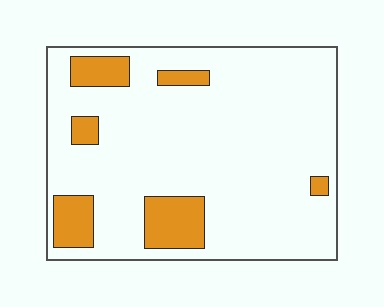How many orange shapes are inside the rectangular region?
6.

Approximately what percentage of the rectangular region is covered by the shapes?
Approximately 15%.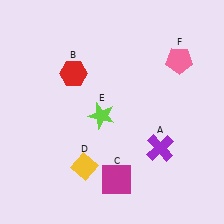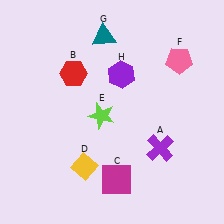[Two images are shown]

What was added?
A teal triangle (G), a purple hexagon (H) were added in Image 2.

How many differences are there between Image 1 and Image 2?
There are 2 differences between the two images.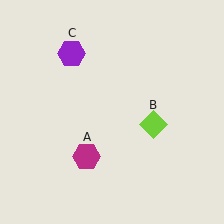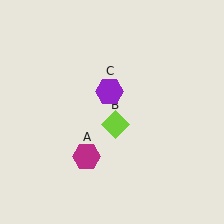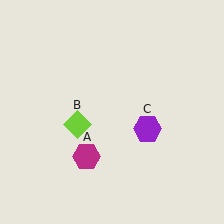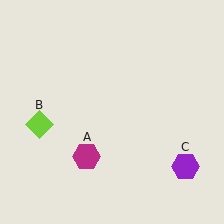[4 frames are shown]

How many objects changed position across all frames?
2 objects changed position: lime diamond (object B), purple hexagon (object C).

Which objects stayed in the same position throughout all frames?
Magenta hexagon (object A) remained stationary.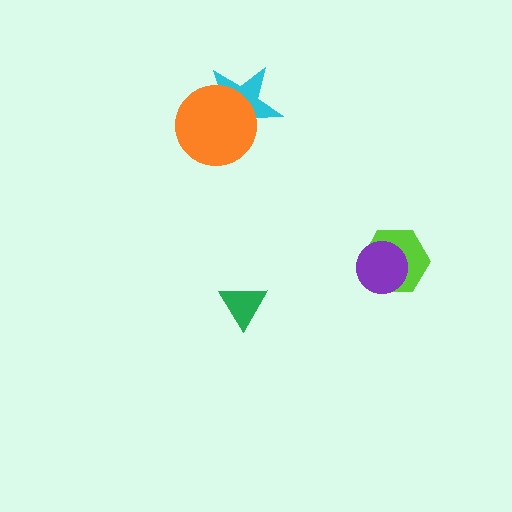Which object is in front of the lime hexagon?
The purple circle is in front of the lime hexagon.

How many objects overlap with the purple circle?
1 object overlaps with the purple circle.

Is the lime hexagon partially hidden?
Yes, it is partially covered by another shape.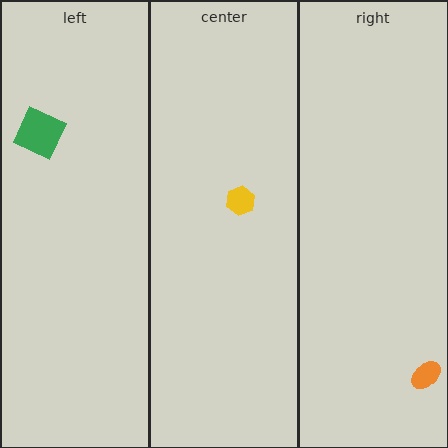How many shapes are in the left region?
1.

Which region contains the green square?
The left region.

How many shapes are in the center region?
1.